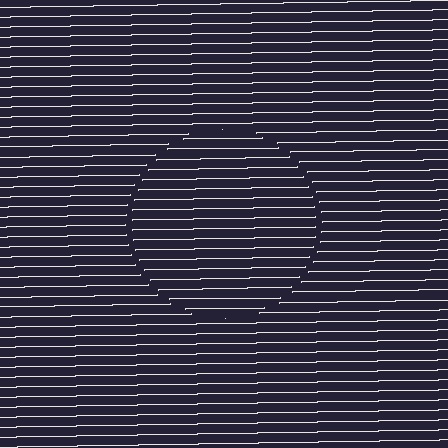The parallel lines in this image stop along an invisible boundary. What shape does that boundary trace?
An illusory circle. The interior of the shape contains the same grating, shifted by half a period — the contour is defined by the phase discontinuity where line-ends from the inner and outer gratings abut.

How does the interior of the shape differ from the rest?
The interior of the shape contains the same grating, shifted by half a period — the contour is defined by the phase discontinuity where line-ends from the inner and outer gratings abut.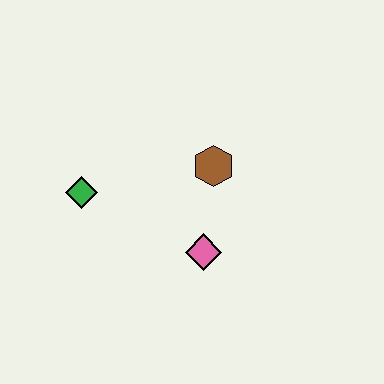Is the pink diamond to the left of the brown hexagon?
Yes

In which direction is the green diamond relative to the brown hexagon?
The green diamond is to the left of the brown hexagon.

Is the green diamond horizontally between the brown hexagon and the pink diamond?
No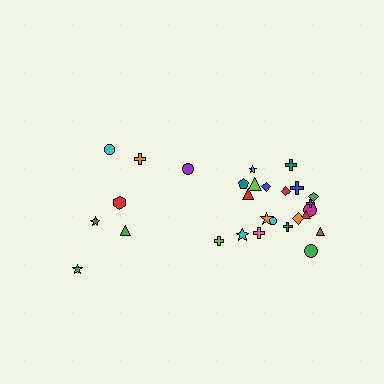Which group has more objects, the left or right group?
The right group.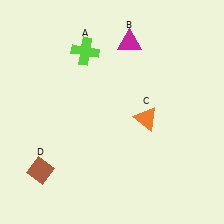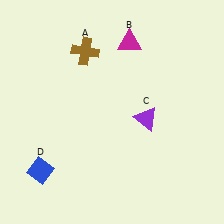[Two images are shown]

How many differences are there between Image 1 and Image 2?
There are 3 differences between the two images.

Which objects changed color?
A changed from lime to brown. C changed from orange to purple. D changed from brown to blue.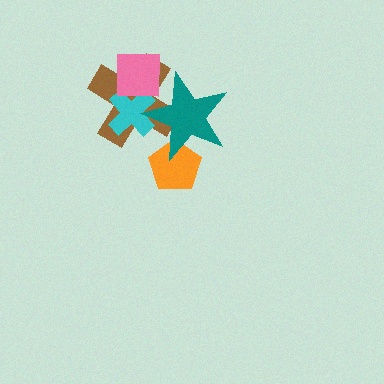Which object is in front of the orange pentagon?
The teal star is in front of the orange pentagon.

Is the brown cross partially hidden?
Yes, it is partially covered by another shape.